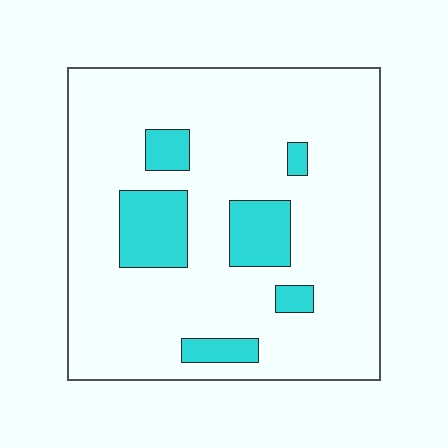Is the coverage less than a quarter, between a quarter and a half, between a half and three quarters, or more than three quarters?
Less than a quarter.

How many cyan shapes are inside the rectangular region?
6.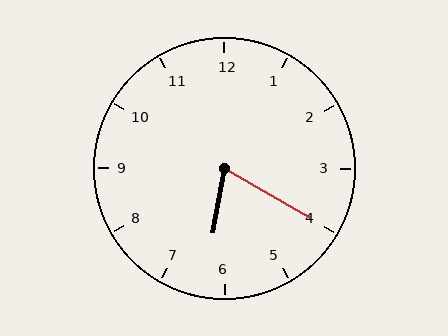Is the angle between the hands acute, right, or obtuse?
It is acute.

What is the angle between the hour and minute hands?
Approximately 70 degrees.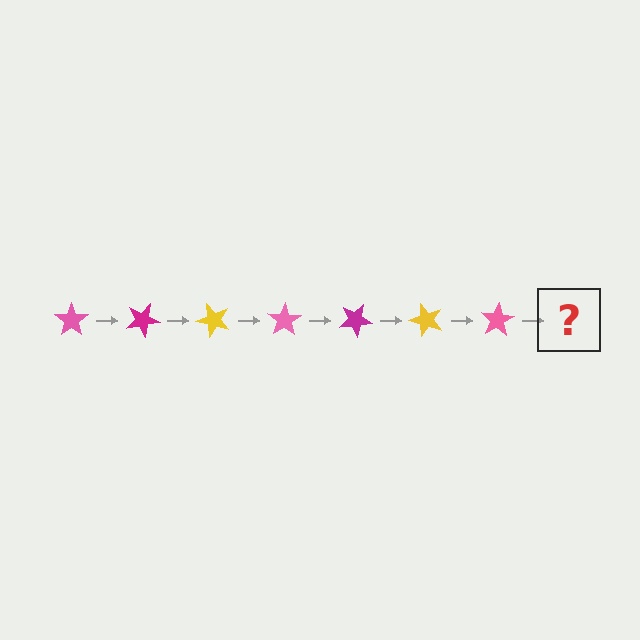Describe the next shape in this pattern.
It should be a magenta star, rotated 175 degrees from the start.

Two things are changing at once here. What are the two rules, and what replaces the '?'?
The two rules are that it rotates 25 degrees each step and the color cycles through pink, magenta, and yellow. The '?' should be a magenta star, rotated 175 degrees from the start.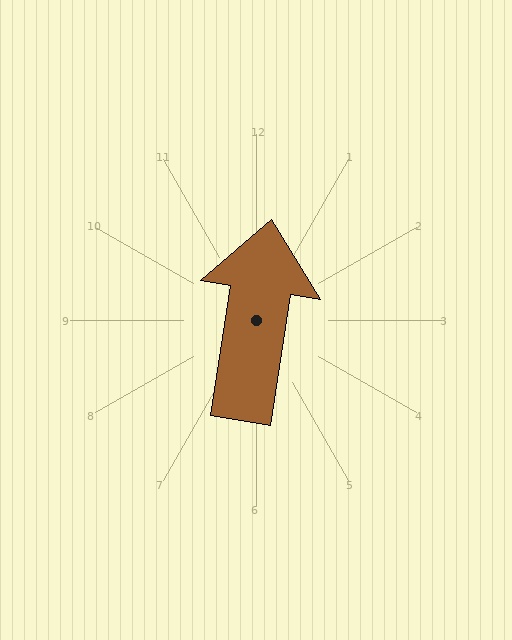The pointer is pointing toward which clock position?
Roughly 12 o'clock.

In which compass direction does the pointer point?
North.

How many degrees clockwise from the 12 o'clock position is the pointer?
Approximately 9 degrees.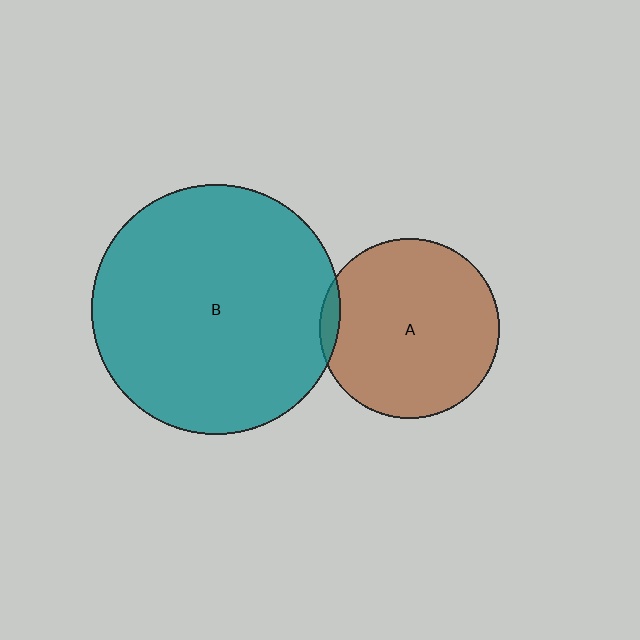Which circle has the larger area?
Circle B (teal).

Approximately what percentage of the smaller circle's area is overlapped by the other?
Approximately 5%.